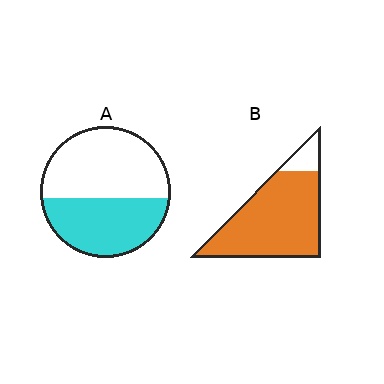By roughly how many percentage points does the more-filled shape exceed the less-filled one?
By roughly 45 percentage points (B over A).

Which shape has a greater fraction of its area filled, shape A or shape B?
Shape B.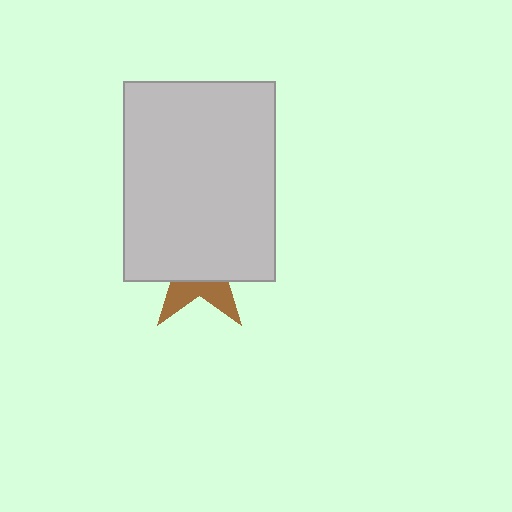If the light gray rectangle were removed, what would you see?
You would see the complete brown star.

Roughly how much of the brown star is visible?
A small part of it is visible (roughly 32%).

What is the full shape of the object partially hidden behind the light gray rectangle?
The partially hidden object is a brown star.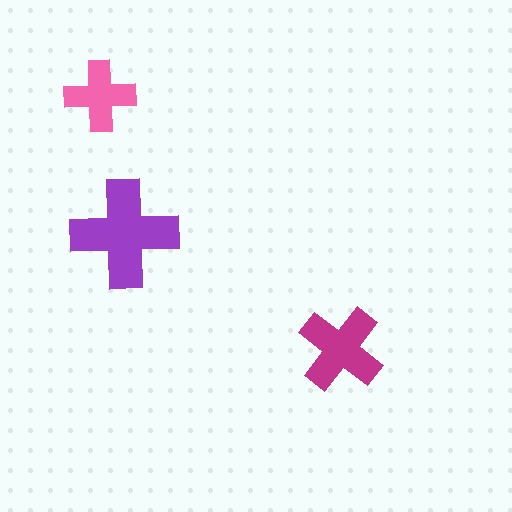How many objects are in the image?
There are 3 objects in the image.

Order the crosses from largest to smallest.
the purple one, the magenta one, the pink one.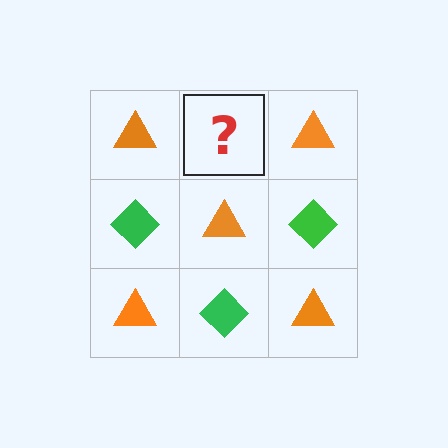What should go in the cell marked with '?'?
The missing cell should contain a green diamond.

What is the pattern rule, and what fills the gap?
The rule is that it alternates orange triangle and green diamond in a checkerboard pattern. The gap should be filled with a green diamond.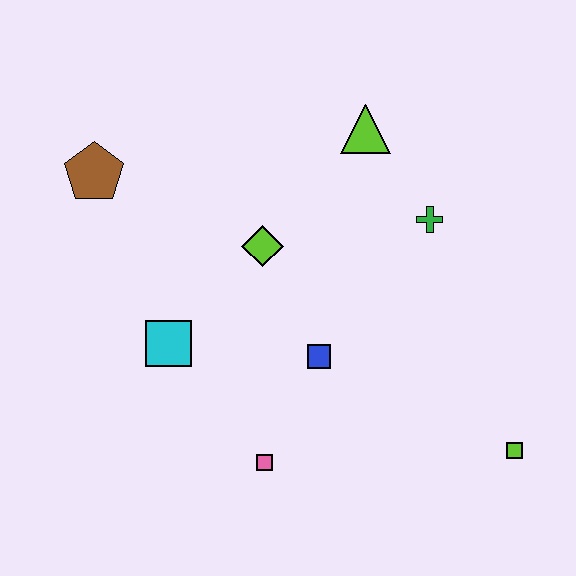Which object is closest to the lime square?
The blue square is closest to the lime square.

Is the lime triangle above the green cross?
Yes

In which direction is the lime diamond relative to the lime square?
The lime diamond is to the left of the lime square.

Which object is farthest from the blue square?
The brown pentagon is farthest from the blue square.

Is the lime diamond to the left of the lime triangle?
Yes